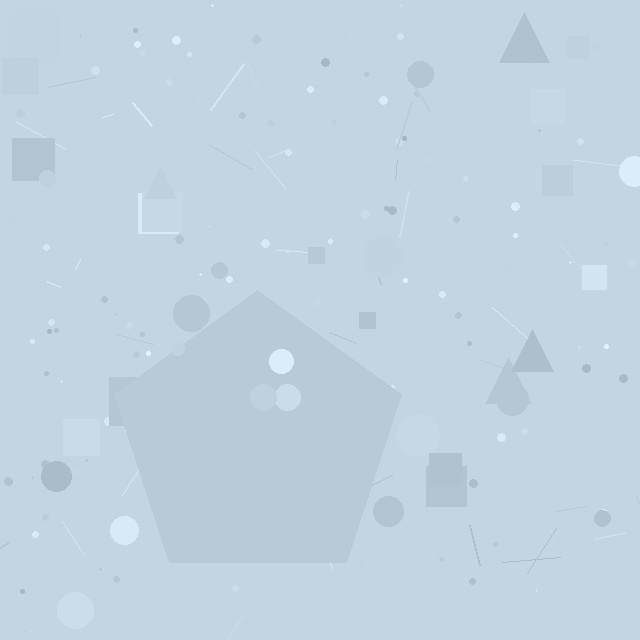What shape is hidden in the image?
A pentagon is hidden in the image.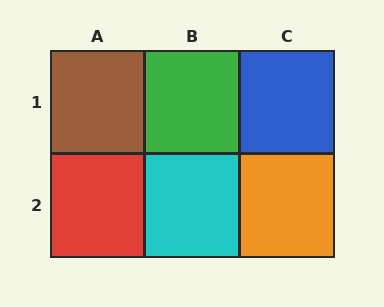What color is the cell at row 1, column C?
Blue.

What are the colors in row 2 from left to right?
Red, cyan, orange.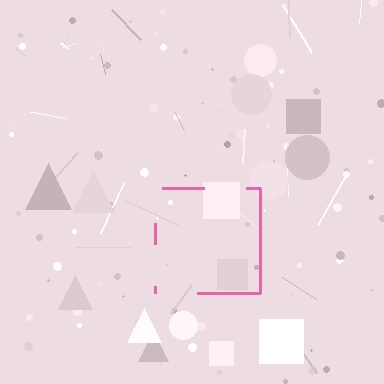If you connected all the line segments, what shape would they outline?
They would outline a square.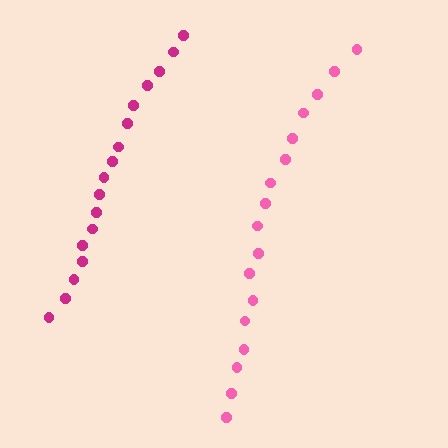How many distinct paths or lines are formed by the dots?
There are 2 distinct paths.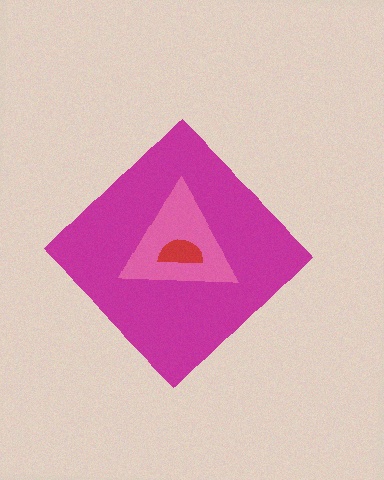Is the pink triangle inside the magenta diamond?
Yes.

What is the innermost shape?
The red semicircle.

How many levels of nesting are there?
3.